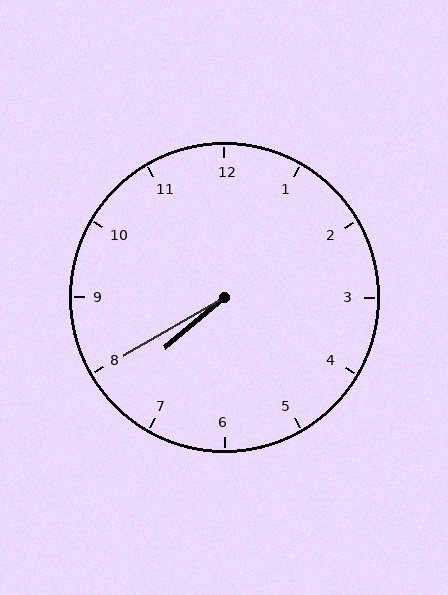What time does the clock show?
7:40.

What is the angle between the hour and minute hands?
Approximately 10 degrees.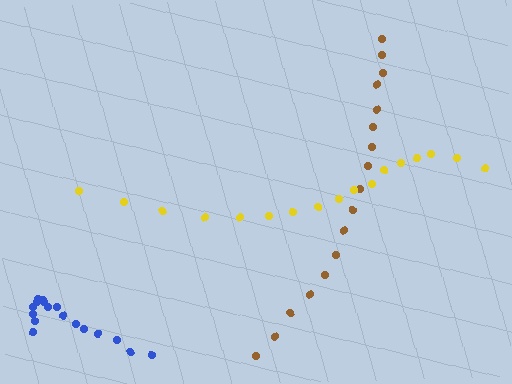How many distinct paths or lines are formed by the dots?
There are 3 distinct paths.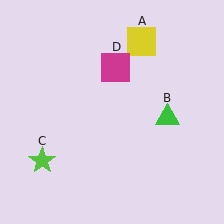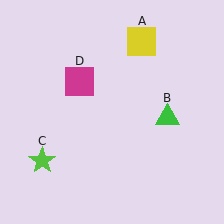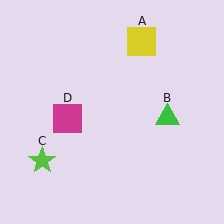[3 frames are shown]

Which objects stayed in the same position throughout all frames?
Yellow square (object A) and green triangle (object B) and lime star (object C) remained stationary.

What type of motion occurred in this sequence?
The magenta square (object D) rotated counterclockwise around the center of the scene.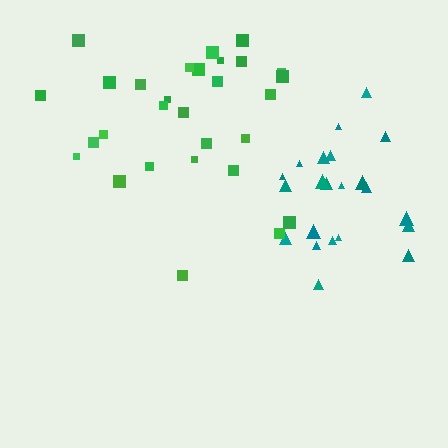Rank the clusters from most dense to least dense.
teal, green.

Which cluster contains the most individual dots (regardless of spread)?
Green (30).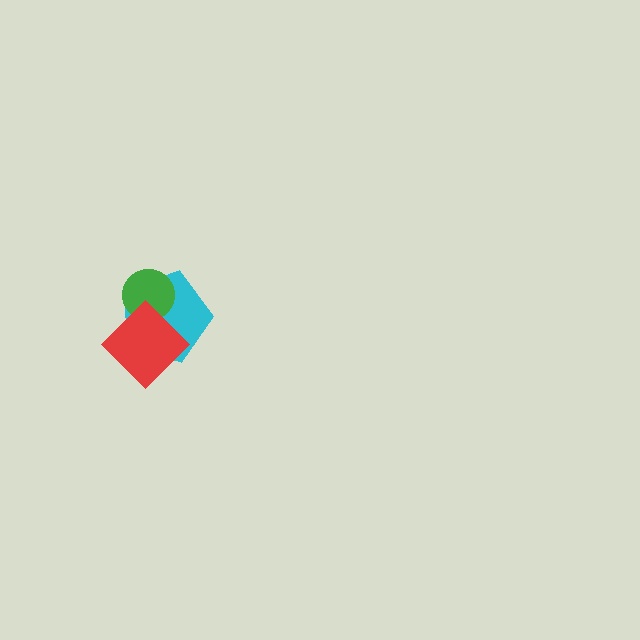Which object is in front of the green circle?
The red diamond is in front of the green circle.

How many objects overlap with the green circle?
2 objects overlap with the green circle.